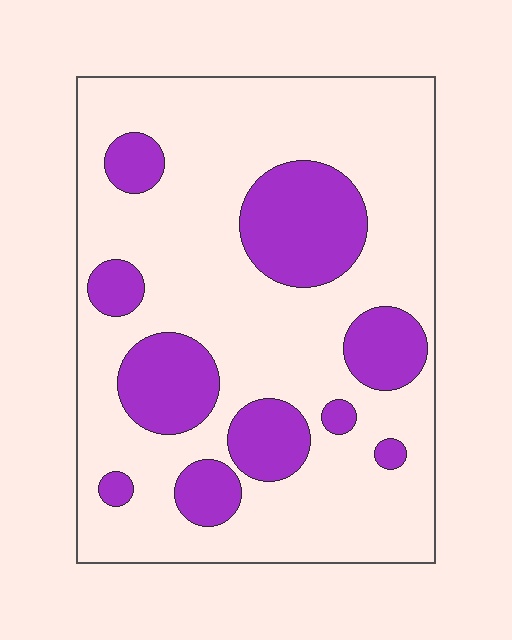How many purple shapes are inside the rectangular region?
10.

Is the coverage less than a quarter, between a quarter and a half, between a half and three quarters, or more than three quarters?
Between a quarter and a half.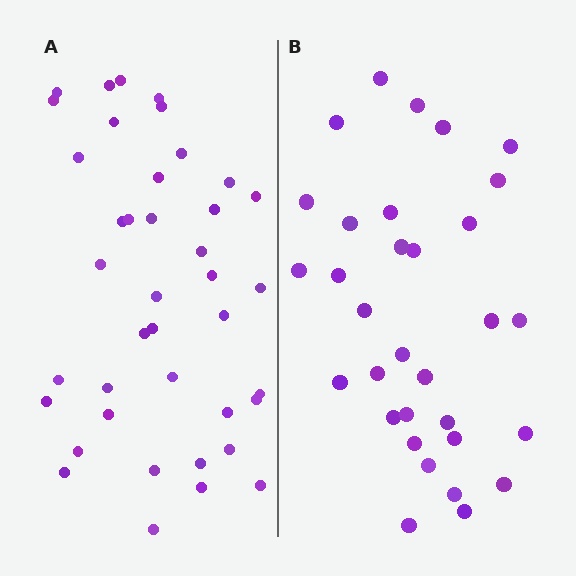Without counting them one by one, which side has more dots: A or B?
Region A (the left region) has more dots.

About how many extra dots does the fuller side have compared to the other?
Region A has roughly 8 or so more dots than region B.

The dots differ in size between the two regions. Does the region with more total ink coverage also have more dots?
No. Region B has more total ink coverage because its dots are larger, but region A actually contains more individual dots. Total area can be misleading — the number of items is what matters here.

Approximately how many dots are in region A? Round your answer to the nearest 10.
About 40 dots.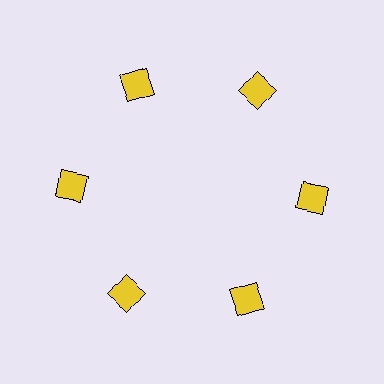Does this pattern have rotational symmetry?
Yes, this pattern has 6-fold rotational symmetry. It looks the same after rotating 60 degrees around the center.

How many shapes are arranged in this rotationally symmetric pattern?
There are 6 shapes, arranged in 6 groups of 1.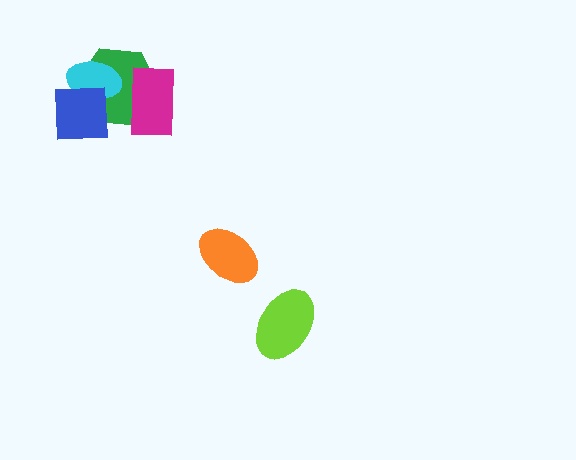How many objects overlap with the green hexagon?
3 objects overlap with the green hexagon.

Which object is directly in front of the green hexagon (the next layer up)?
The cyan ellipse is directly in front of the green hexagon.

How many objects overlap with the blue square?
2 objects overlap with the blue square.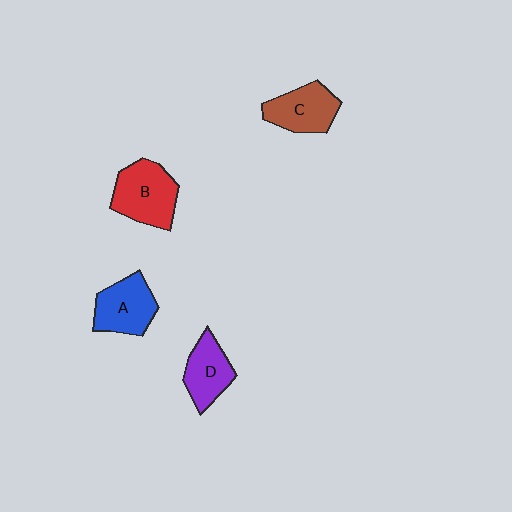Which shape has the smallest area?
Shape D (purple).